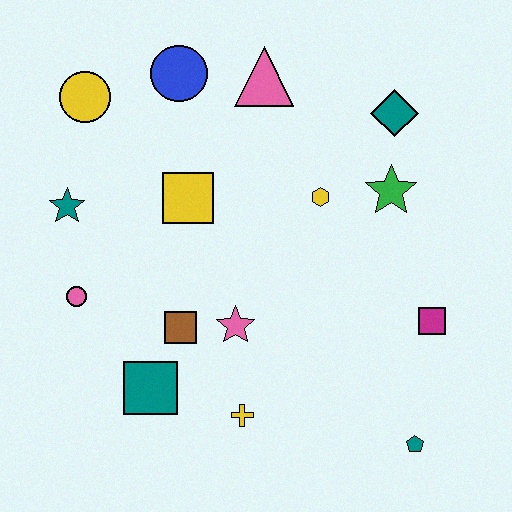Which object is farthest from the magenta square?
The yellow circle is farthest from the magenta square.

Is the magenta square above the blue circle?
No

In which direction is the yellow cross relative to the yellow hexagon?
The yellow cross is below the yellow hexagon.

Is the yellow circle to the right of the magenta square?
No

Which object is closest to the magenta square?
The teal pentagon is closest to the magenta square.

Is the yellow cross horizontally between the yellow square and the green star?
Yes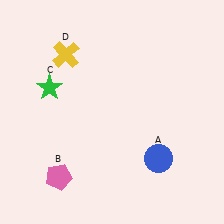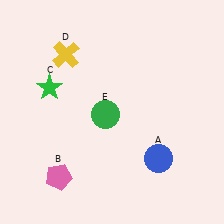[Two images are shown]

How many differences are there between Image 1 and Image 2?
There is 1 difference between the two images.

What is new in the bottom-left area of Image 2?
A green circle (E) was added in the bottom-left area of Image 2.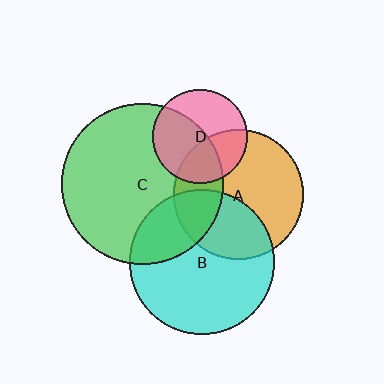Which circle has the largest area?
Circle C (green).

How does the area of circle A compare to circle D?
Approximately 1.9 times.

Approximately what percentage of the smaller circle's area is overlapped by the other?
Approximately 25%.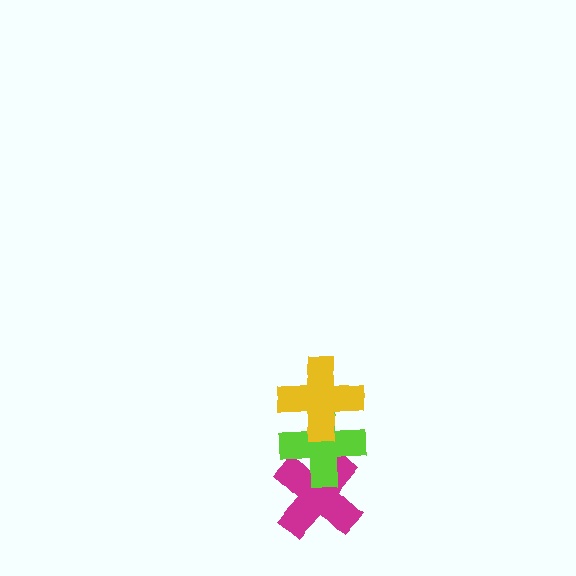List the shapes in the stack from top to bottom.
From top to bottom: the yellow cross, the lime cross, the magenta cross.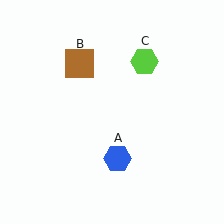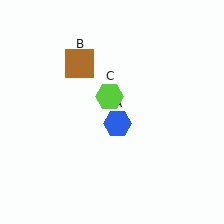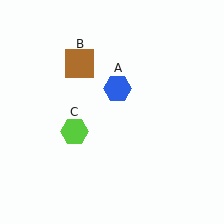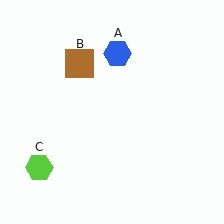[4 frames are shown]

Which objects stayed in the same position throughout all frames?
Brown square (object B) remained stationary.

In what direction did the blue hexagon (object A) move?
The blue hexagon (object A) moved up.